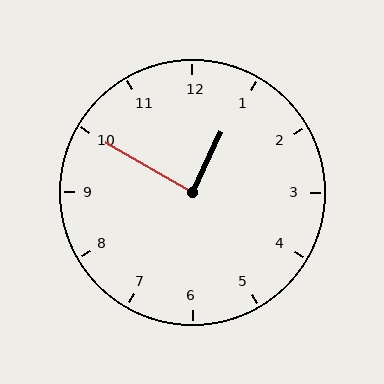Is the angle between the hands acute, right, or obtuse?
It is right.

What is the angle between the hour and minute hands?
Approximately 85 degrees.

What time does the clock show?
12:50.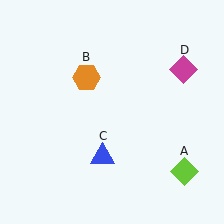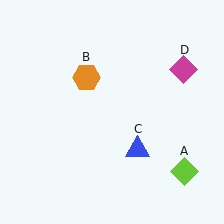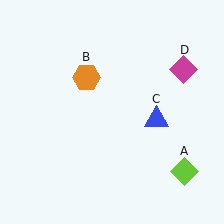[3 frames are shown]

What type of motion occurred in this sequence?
The blue triangle (object C) rotated counterclockwise around the center of the scene.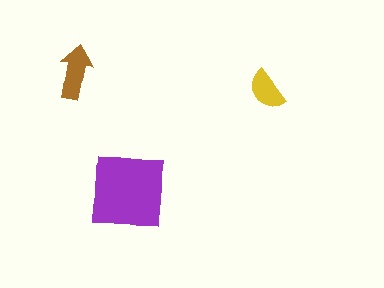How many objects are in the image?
There are 3 objects in the image.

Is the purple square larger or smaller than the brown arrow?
Larger.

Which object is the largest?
The purple square.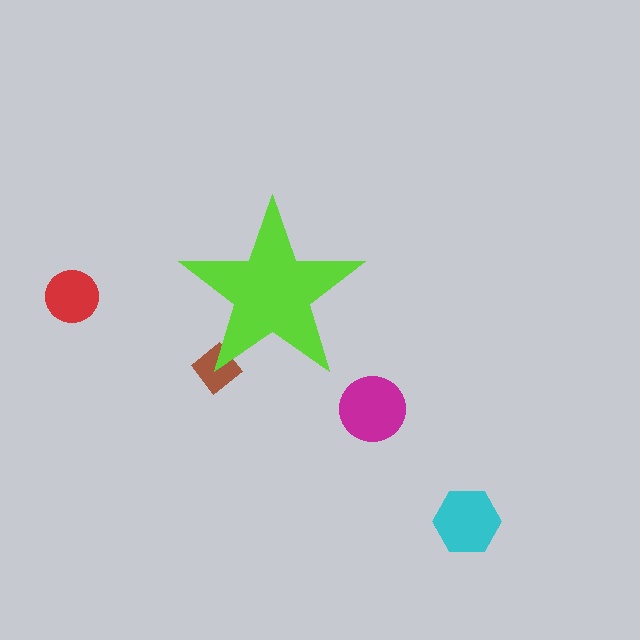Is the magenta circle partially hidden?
No, the magenta circle is fully visible.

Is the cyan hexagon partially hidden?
No, the cyan hexagon is fully visible.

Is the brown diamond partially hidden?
Yes, the brown diamond is partially hidden behind the lime star.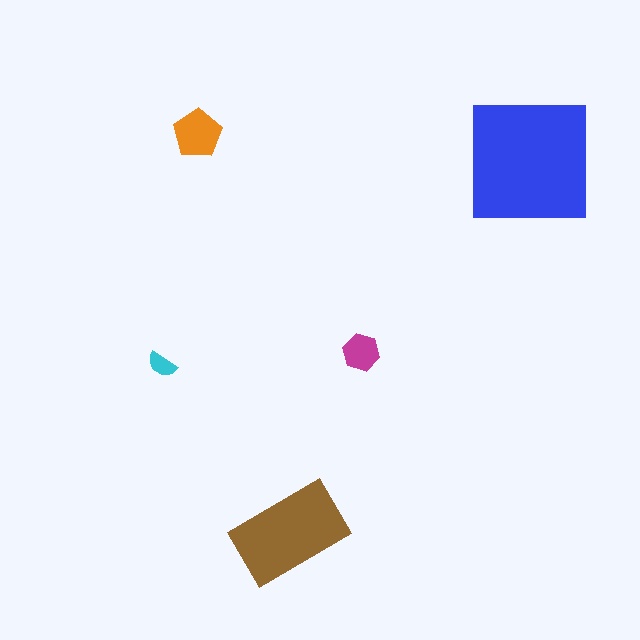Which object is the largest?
The blue square.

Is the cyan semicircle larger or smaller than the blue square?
Smaller.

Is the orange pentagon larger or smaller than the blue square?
Smaller.